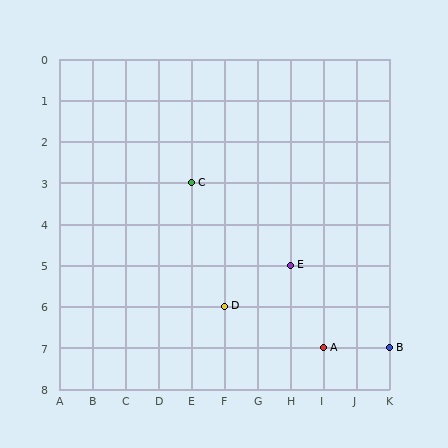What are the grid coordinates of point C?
Point C is at grid coordinates (E, 3).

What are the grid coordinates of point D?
Point D is at grid coordinates (F, 6).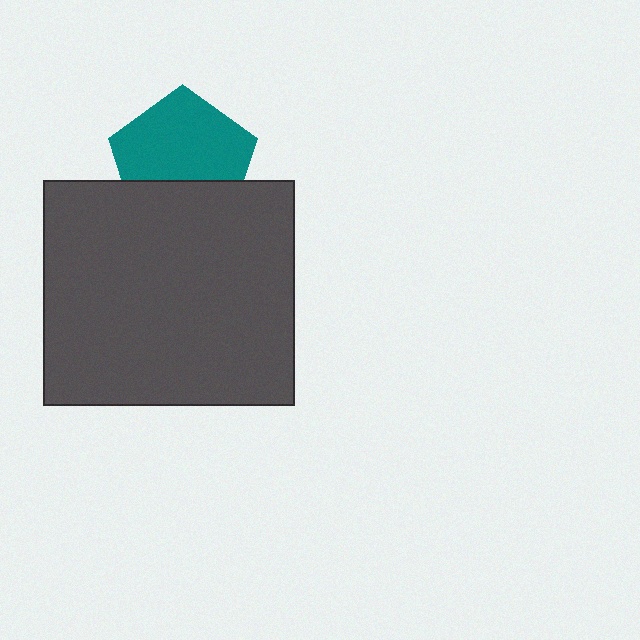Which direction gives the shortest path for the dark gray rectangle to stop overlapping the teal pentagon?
Moving down gives the shortest separation.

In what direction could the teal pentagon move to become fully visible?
The teal pentagon could move up. That would shift it out from behind the dark gray rectangle entirely.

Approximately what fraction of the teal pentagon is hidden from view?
Roughly 35% of the teal pentagon is hidden behind the dark gray rectangle.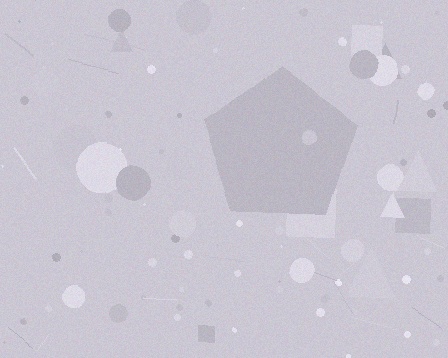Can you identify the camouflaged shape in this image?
The camouflaged shape is a pentagon.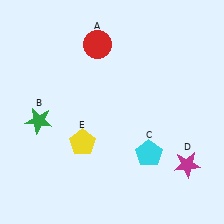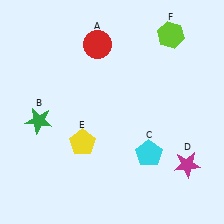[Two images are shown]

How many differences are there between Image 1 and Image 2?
There is 1 difference between the two images.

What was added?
A lime hexagon (F) was added in Image 2.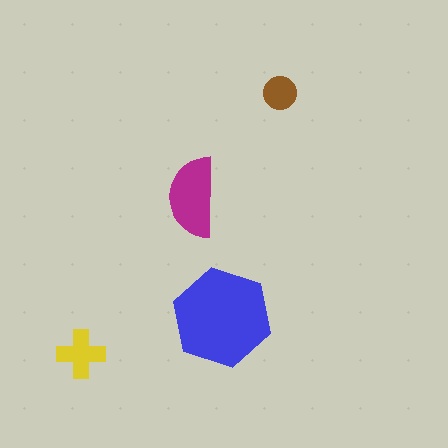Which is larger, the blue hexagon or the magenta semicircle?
The blue hexagon.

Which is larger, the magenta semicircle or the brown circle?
The magenta semicircle.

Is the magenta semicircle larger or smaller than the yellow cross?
Larger.